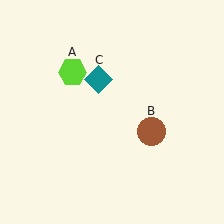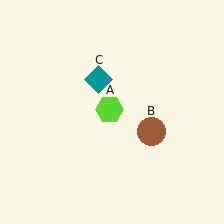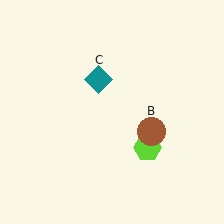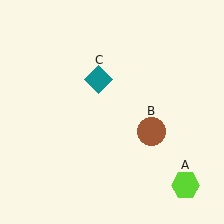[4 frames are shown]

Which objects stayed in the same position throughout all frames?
Brown circle (object B) and teal diamond (object C) remained stationary.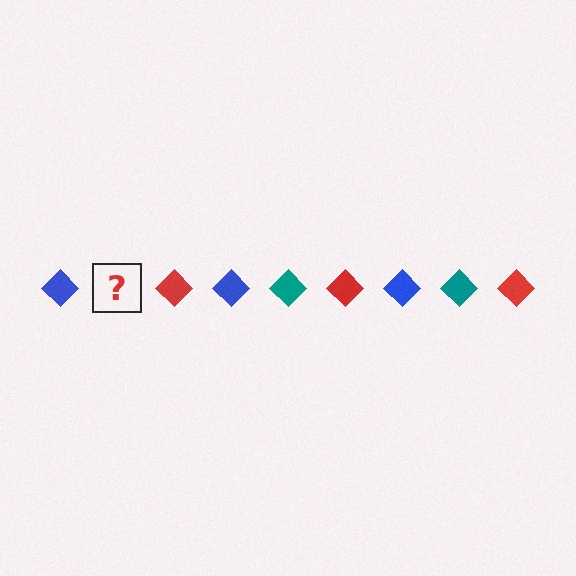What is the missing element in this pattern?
The missing element is a teal diamond.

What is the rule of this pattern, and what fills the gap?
The rule is that the pattern cycles through blue, teal, red diamonds. The gap should be filled with a teal diamond.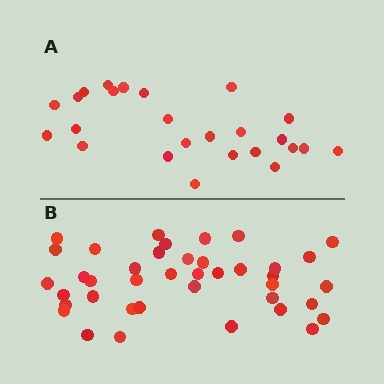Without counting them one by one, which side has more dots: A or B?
Region B (the bottom region) has more dots.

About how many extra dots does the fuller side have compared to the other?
Region B has approximately 15 more dots than region A.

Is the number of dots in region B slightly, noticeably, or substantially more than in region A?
Region B has substantially more. The ratio is roughly 1.6 to 1.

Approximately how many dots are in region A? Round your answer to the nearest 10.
About 20 dots. (The exact count is 25, which rounds to 20.)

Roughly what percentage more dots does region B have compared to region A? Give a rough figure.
About 60% more.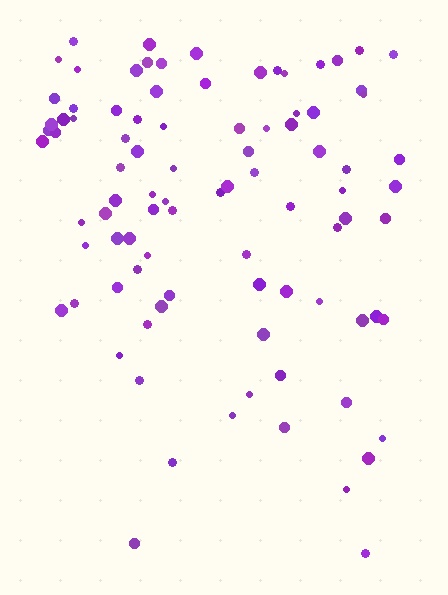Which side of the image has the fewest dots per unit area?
The bottom.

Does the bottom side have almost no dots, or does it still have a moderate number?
Still a moderate number, just noticeably fewer than the top.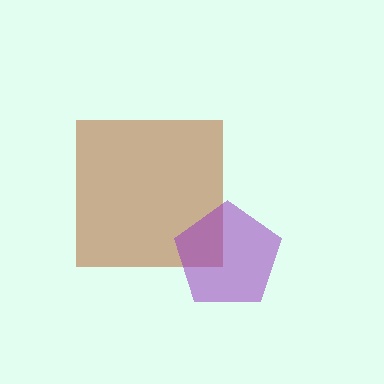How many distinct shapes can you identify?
There are 2 distinct shapes: a brown square, a purple pentagon.